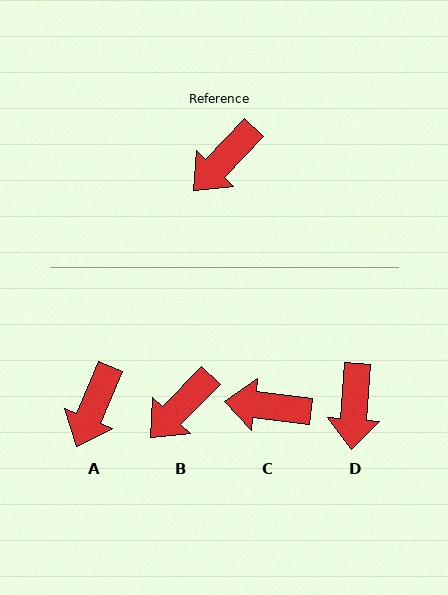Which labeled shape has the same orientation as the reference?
B.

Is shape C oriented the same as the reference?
No, it is off by about 53 degrees.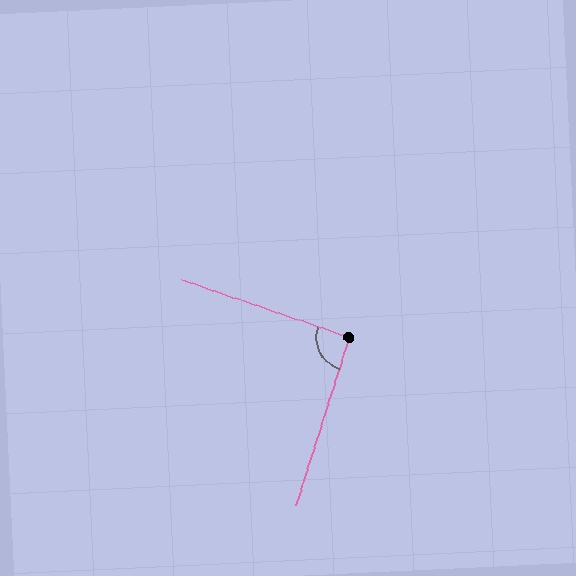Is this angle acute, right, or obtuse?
It is approximately a right angle.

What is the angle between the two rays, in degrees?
Approximately 91 degrees.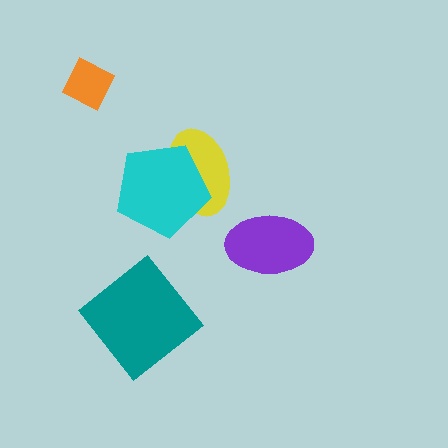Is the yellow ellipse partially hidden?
Yes, it is partially covered by another shape.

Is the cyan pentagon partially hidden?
No, no other shape covers it.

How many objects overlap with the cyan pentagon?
1 object overlaps with the cyan pentagon.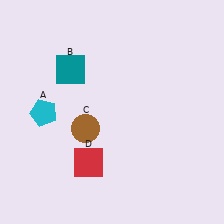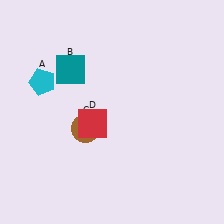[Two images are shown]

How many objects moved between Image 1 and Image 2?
2 objects moved between the two images.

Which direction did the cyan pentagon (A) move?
The cyan pentagon (A) moved up.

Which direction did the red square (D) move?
The red square (D) moved up.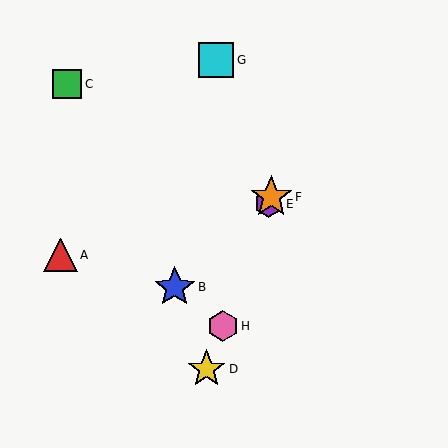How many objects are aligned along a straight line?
4 objects (D, E, F, H) are aligned along a straight line.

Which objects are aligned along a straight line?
Objects D, E, F, H are aligned along a straight line.